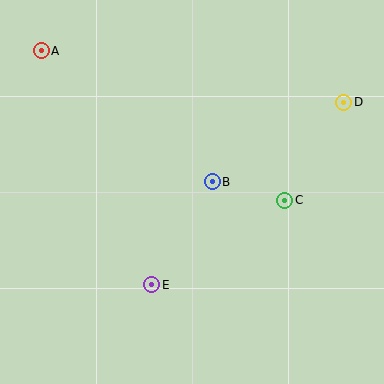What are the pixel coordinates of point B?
Point B is at (212, 182).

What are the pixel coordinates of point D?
Point D is at (344, 102).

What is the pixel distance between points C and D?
The distance between C and D is 115 pixels.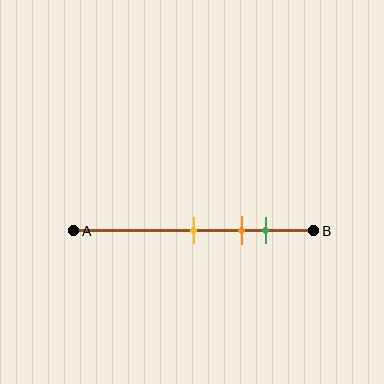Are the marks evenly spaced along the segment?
Yes, the marks are approximately evenly spaced.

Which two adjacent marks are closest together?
The orange and green marks are the closest adjacent pair.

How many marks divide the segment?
There are 3 marks dividing the segment.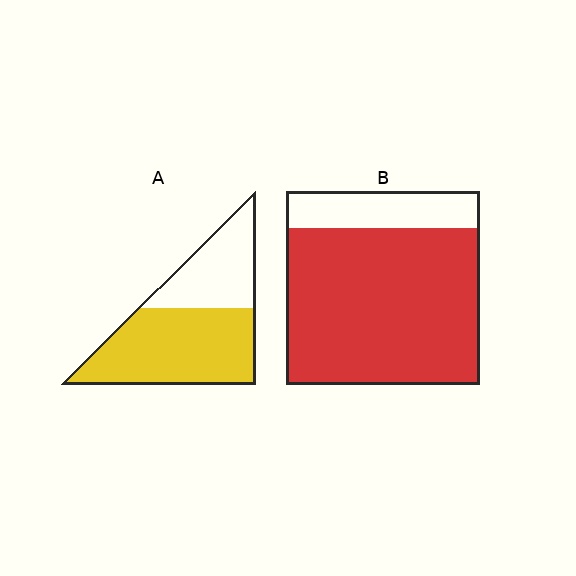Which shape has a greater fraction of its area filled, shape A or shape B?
Shape B.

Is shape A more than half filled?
Yes.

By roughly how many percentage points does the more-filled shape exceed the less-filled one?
By roughly 15 percentage points (B over A).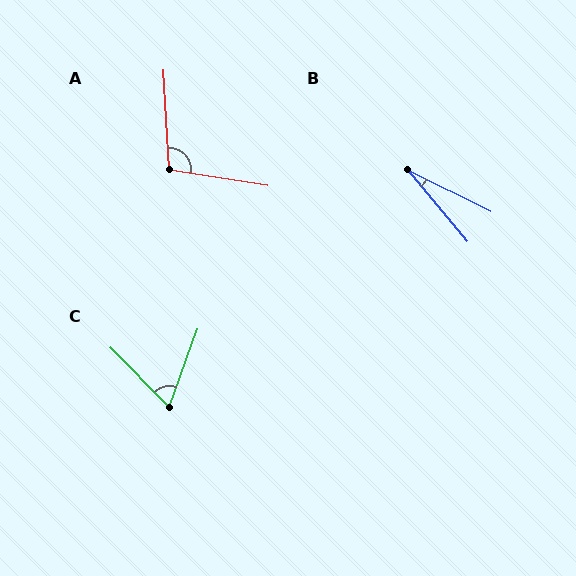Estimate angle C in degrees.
Approximately 65 degrees.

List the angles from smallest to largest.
B (24°), C (65°), A (102°).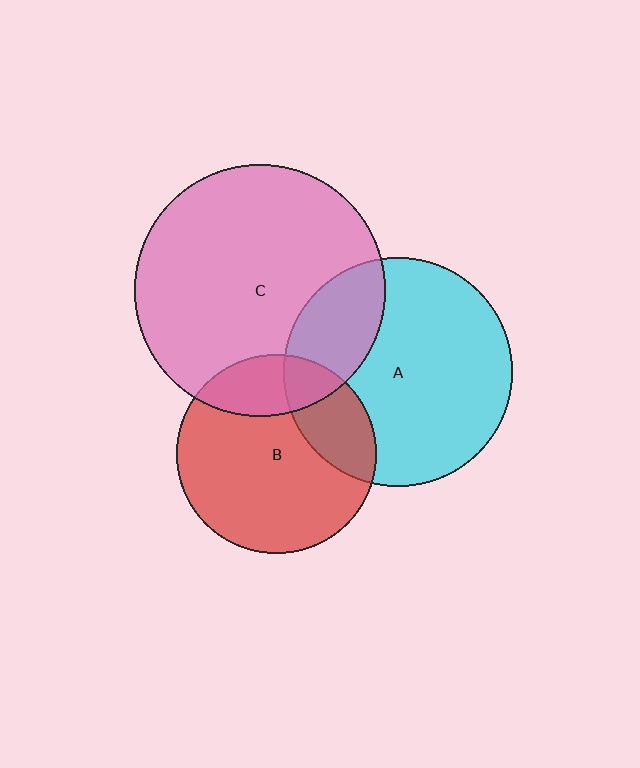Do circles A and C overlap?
Yes.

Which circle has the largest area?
Circle C (pink).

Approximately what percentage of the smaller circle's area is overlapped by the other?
Approximately 25%.